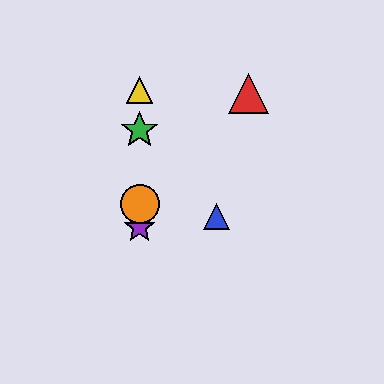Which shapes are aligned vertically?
The green star, the yellow triangle, the purple star, the orange circle are aligned vertically.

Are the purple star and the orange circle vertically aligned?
Yes, both are at x≈140.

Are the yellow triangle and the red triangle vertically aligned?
No, the yellow triangle is at x≈140 and the red triangle is at x≈249.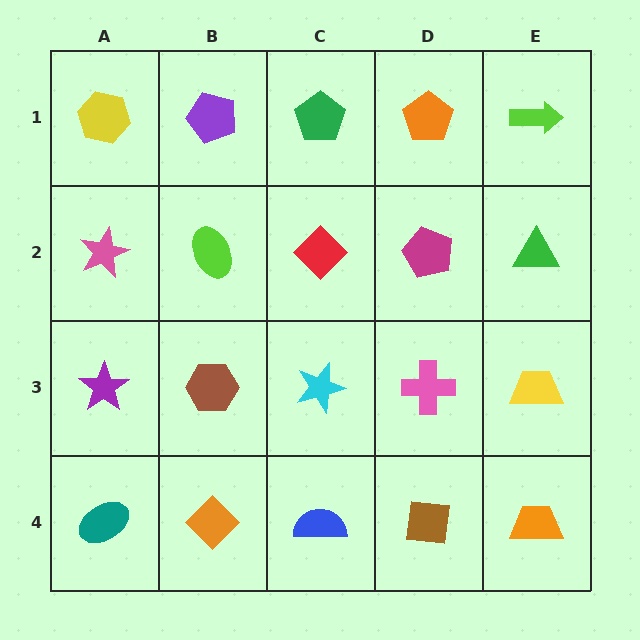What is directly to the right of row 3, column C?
A pink cross.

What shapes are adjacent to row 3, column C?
A red diamond (row 2, column C), a blue semicircle (row 4, column C), a brown hexagon (row 3, column B), a pink cross (row 3, column D).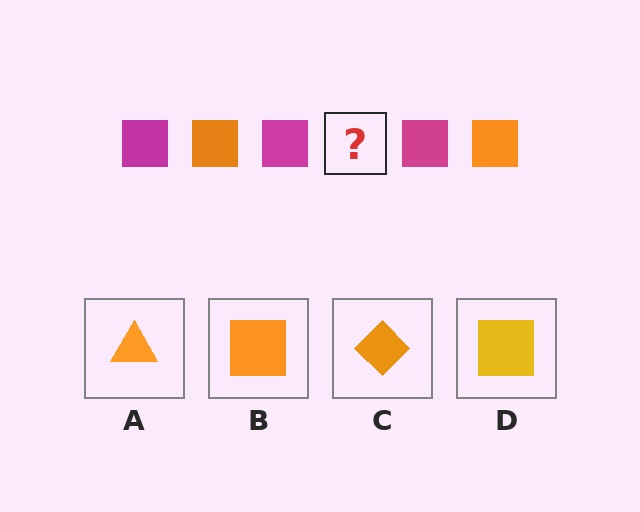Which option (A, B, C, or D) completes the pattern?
B.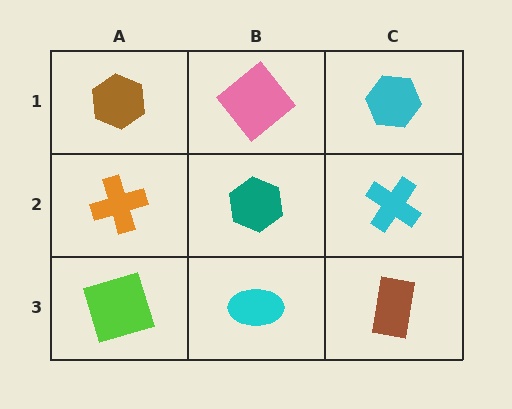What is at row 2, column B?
A teal hexagon.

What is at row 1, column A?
A brown hexagon.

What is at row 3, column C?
A brown rectangle.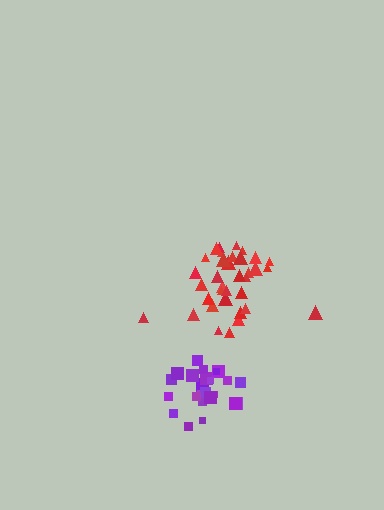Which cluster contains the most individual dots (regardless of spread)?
Red (35).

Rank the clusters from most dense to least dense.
purple, red.